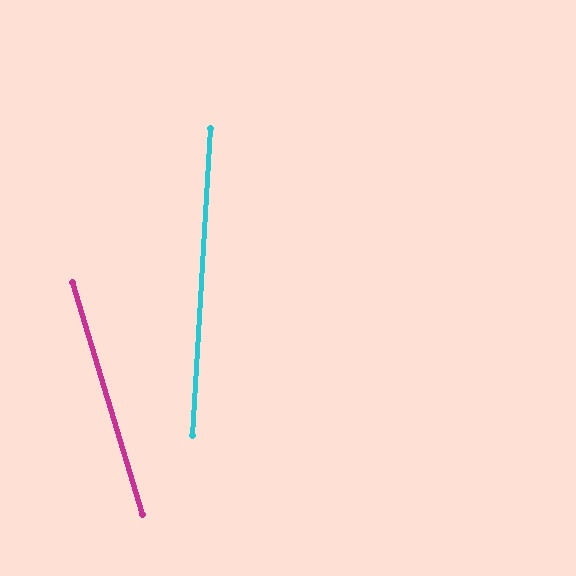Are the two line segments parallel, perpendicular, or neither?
Neither parallel nor perpendicular — they differ by about 20°.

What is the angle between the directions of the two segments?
Approximately 20 degrees.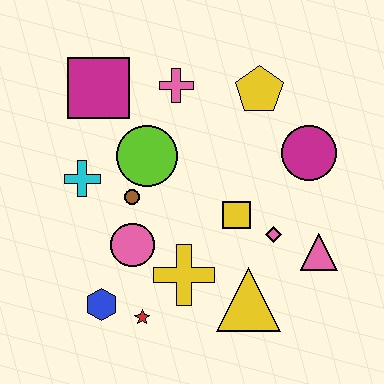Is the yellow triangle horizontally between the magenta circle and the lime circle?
Yes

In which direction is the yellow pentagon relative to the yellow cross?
The yellow pentagon is above the yellow cross.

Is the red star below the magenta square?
Yes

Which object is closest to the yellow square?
The pink diamond is closest to the yellow square.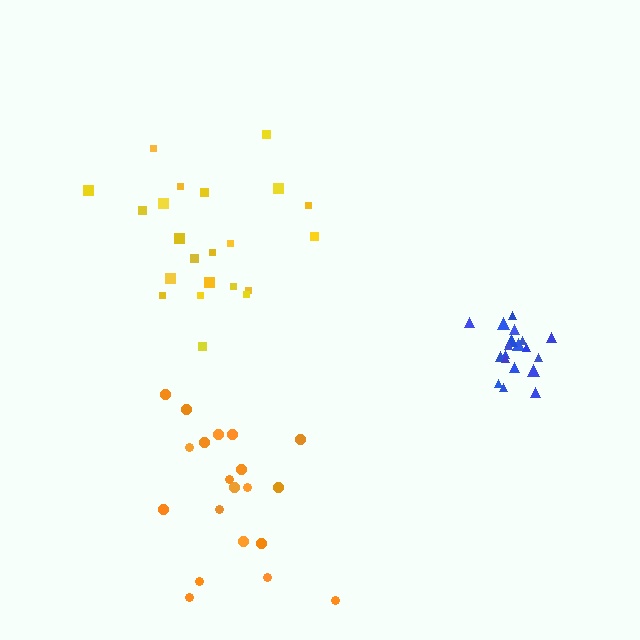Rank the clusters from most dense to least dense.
blue, yellow, orange.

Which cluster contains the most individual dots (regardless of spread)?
Yellow (22).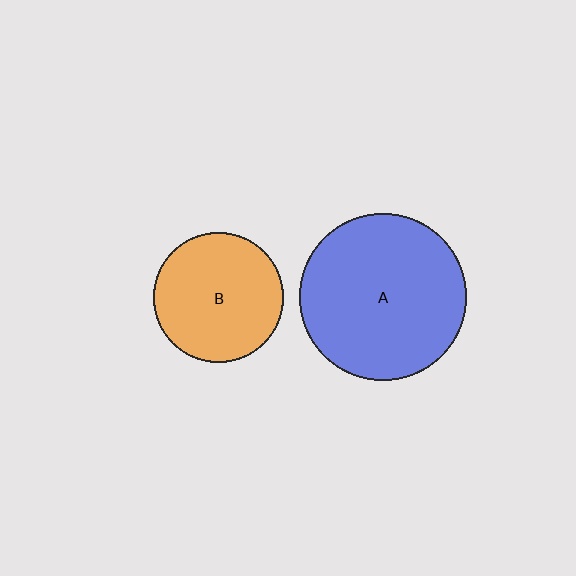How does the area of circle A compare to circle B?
Approximately 1.7 times.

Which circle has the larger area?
Circle A (blue).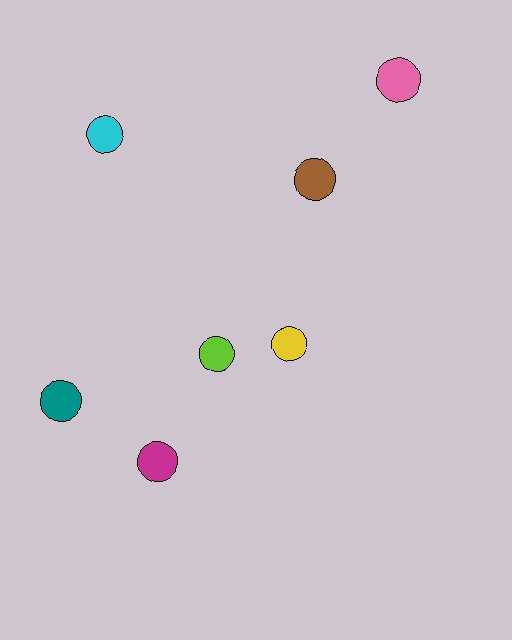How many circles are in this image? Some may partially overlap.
There are 7 circles.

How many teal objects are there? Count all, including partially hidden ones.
There is 1 teal object.